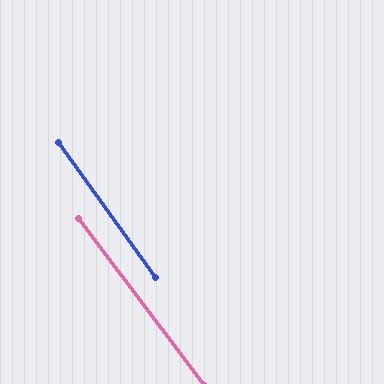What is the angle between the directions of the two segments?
Approximately 2 degrees.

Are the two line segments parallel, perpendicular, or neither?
Parallel — their directions differ by only 1.7°.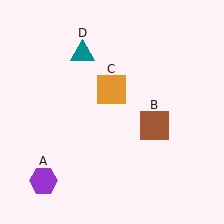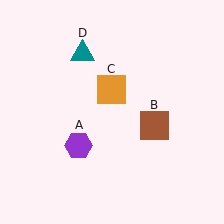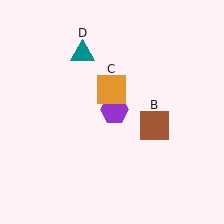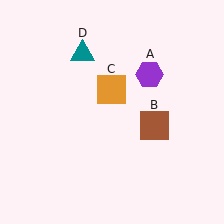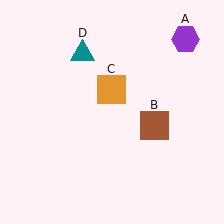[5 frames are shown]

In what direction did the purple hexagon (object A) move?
The purple hexagon (object A) moved up and to the right.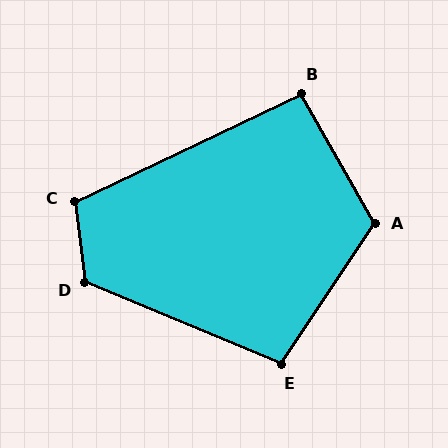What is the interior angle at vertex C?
Approximately 108 degrees (obtuse).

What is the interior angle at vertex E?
Approximately 101 degrees (obtuse).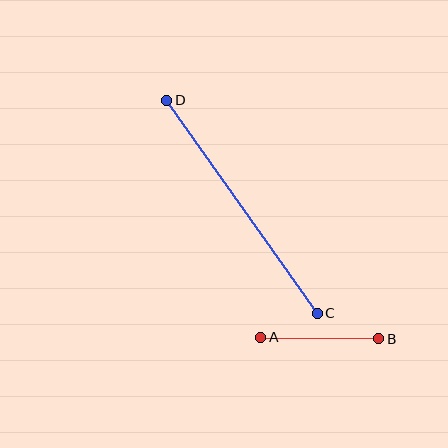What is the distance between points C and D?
The distance is approximately 261 pixels.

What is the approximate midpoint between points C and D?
The midpoint is at approximately (242, 207) pixels.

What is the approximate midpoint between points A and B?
The midpoint is at approximately (320, 338) pixels.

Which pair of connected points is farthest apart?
Points C and D are farthest apart.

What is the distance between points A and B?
The distance is approximately 118 pixels.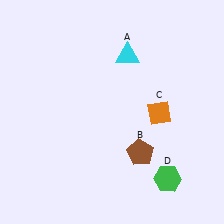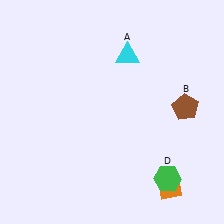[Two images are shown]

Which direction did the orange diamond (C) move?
The orange diamond (C) moved down.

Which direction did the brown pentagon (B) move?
The brown pentagon (B) moved up.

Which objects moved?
The objects that moved are: the brown pentagon (B), the orange diamond (C).